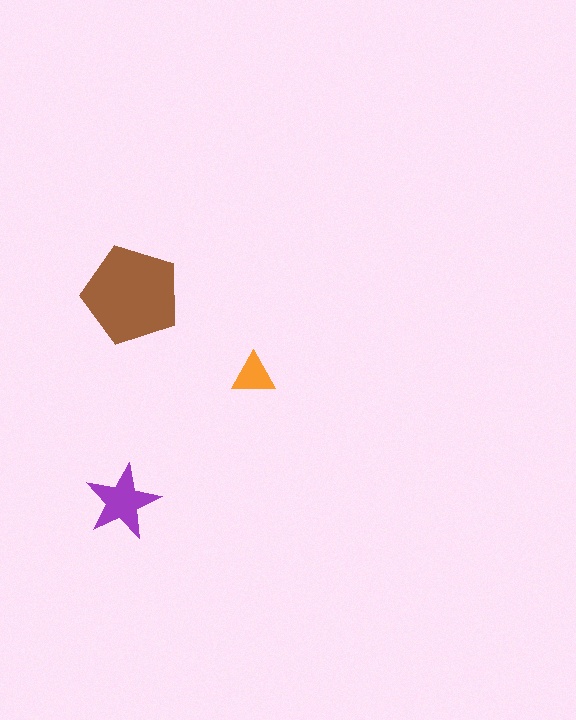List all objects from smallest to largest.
The orange triangle, the purple star, the brown pentagon.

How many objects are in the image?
There are 3 objects in the image.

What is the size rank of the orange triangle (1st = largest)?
3rd.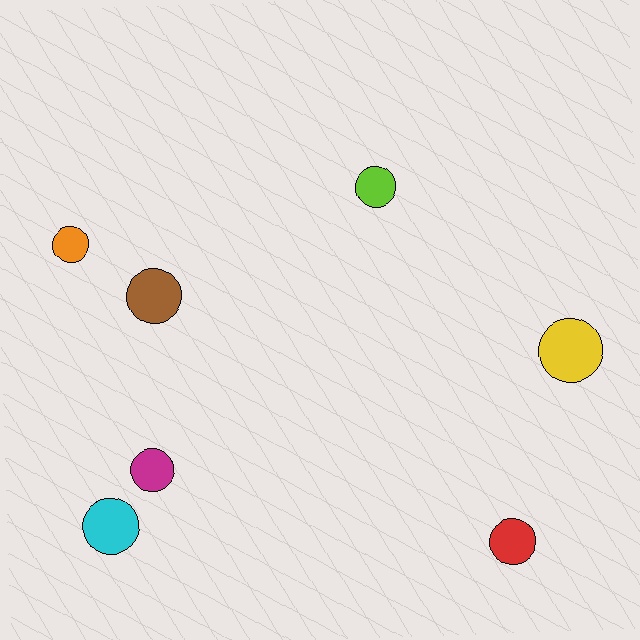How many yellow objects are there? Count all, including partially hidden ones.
There is 1 yellow object.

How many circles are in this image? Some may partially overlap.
There are 7 circles.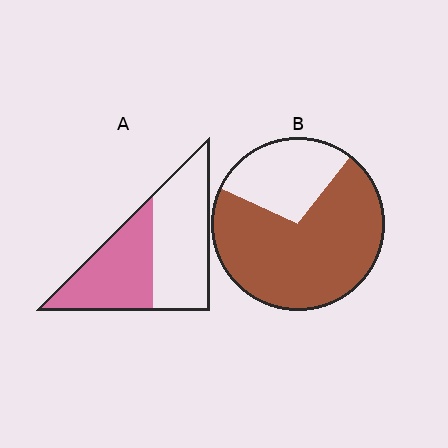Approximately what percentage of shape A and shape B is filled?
A is approximately 45% and B is approximately 70%.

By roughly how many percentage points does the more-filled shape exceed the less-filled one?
By roughly 25 percentage points (B over A).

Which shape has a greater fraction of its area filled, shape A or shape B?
Shape B.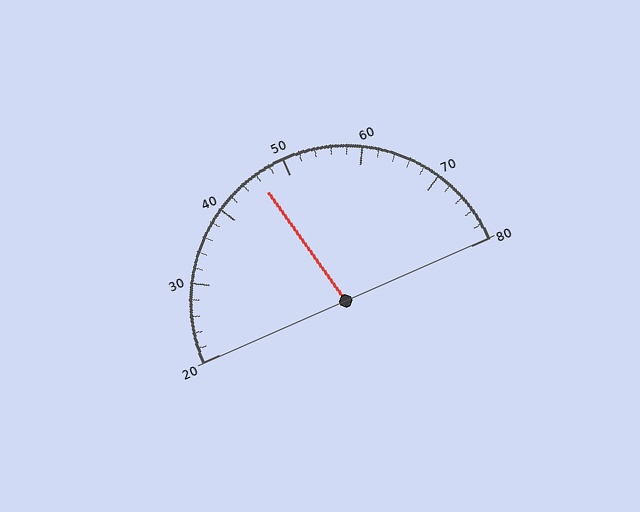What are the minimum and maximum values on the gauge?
The gauge ranges from 20 to 80.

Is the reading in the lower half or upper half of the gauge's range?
The reading is in the lower half of the range (20 to 80).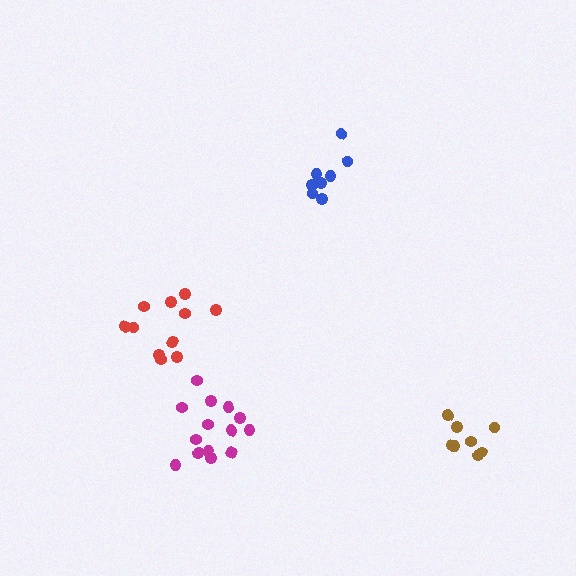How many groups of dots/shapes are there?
There are 4 groups.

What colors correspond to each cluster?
The clusters are colored: red, brown, magenta, blue.